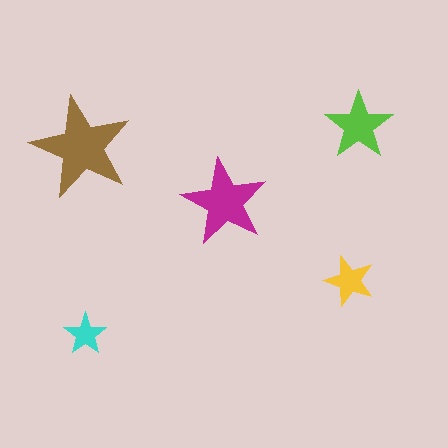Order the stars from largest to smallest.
the brown one, the magenta one, the lime one, the yellow one, the cyan one.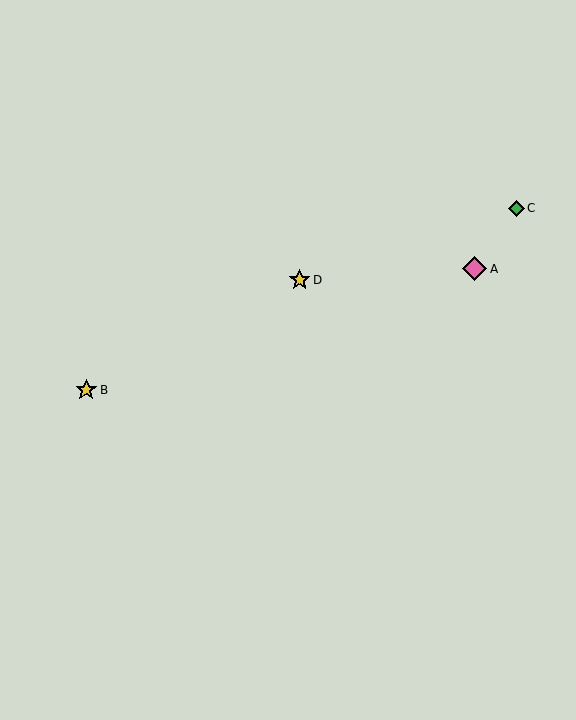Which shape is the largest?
The pink diamond (labeled A) is the largest.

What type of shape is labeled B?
Shape B is a yellow star.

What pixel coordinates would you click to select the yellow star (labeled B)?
Click at (86, 390) to select the yellow star B.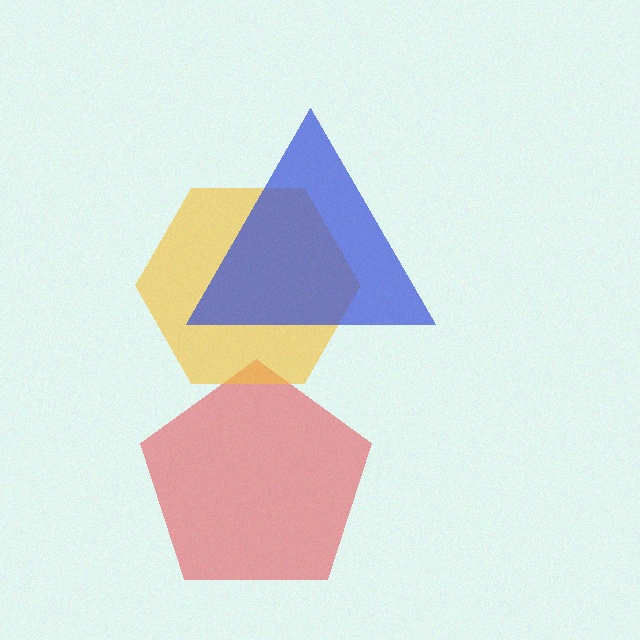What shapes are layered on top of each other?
The layered shapes are: a red pentagon, a yellow hexagon, a blue triangle.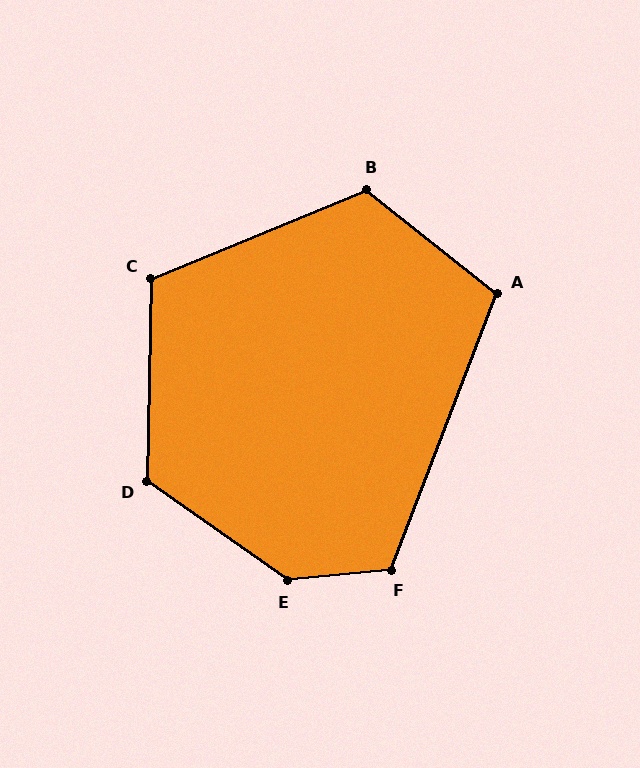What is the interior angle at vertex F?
Approximately 117 degrees (obtuse).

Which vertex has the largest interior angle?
E, at approximately 139 degrees.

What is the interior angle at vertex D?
Approximately 124 degrees (obtuse).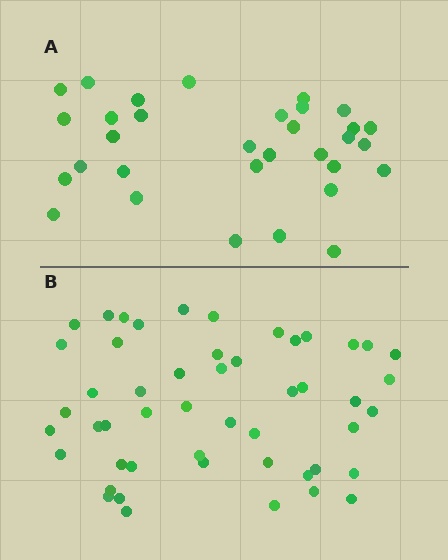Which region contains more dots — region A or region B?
Region B (the bottom region) has more dots.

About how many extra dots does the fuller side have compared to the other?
Region B has approximately 20 more dots than region A.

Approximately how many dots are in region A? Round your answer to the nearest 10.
About 30 dots. (The exact count is 32, which rounds to 30.)